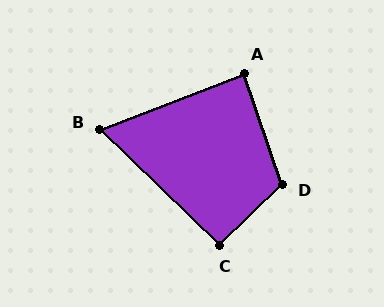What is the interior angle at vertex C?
Approximately 92 degrees (approximately right).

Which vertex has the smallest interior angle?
B, at approximately 65 degrees.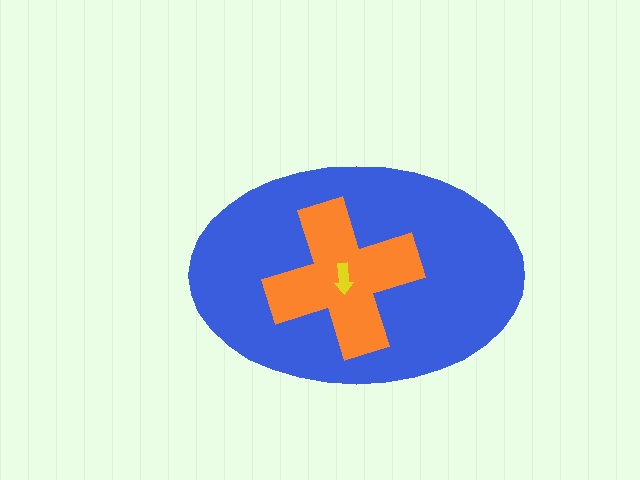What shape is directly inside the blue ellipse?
The orange cross.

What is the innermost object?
The yellow arrow.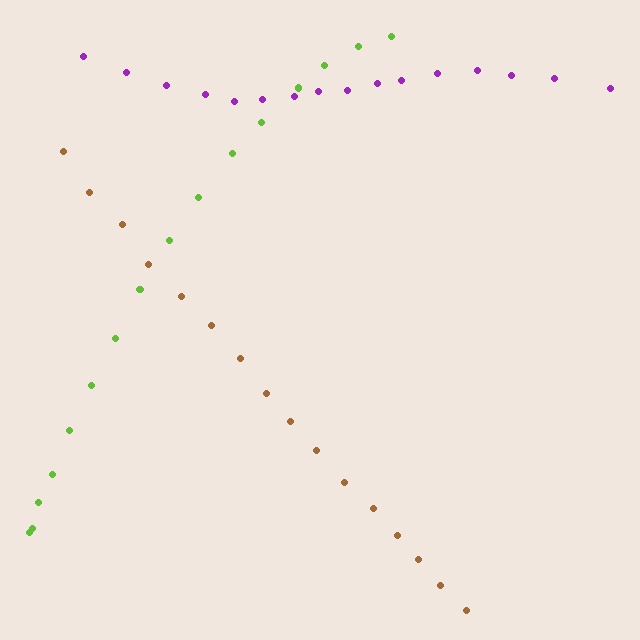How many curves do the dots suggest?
There are 3 distinct paths.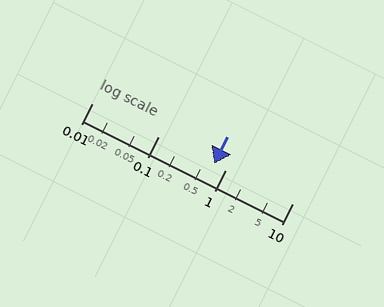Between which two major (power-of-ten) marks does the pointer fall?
The pointer is between 0.1 and 1.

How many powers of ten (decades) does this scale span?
The scale spans 3 decades, from 0.01 to 10.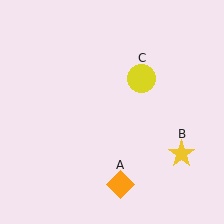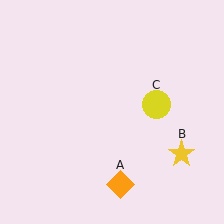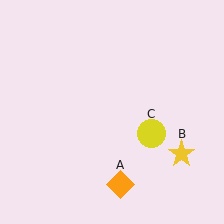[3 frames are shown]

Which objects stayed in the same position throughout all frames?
Orange diamond (object A) and yellow star (object B) remained stationary.